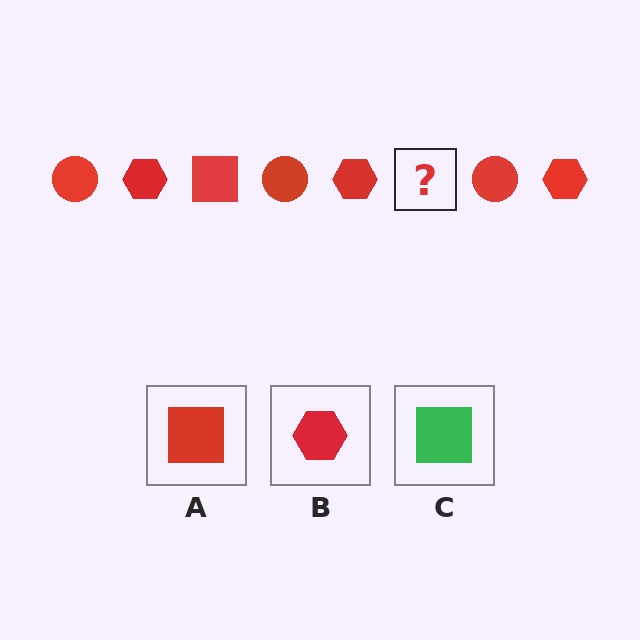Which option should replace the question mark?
Option A.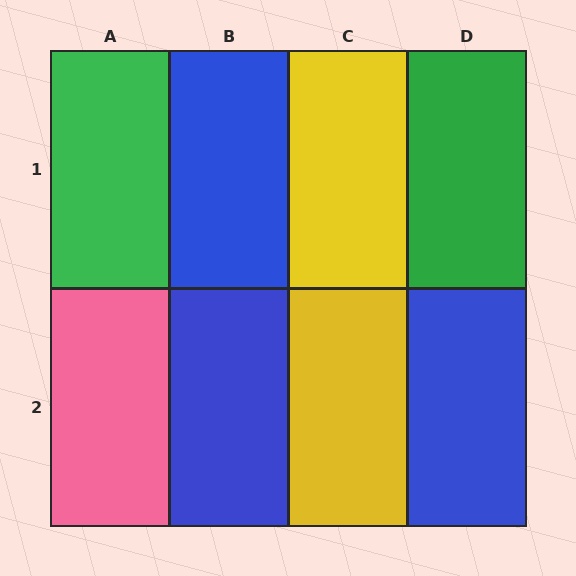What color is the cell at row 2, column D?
Blue.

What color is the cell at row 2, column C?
Yellow.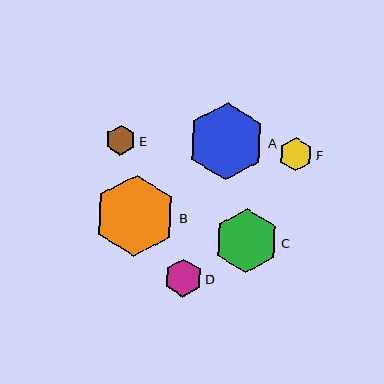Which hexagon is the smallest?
Hexagon E is the smallest with a size of approximately 31 pixels.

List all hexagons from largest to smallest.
From largest to smallest: B, A, C, D, F, E.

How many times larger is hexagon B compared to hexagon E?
Hexagon B is approximately 2.7 times the size of hexagon E.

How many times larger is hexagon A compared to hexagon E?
Hexagon A is approximately 2.5 times the size of hexagon E.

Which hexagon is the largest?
Hexagon B is the largest with a size of approximately 82 pixels.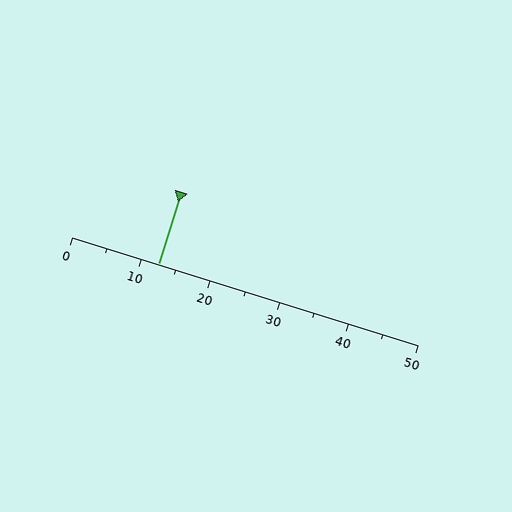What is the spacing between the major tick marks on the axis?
The major ticks are spaced 10 apart.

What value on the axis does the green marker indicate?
The marker indicates approximately 12.5.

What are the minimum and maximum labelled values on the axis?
The axis runs from 0 to 50.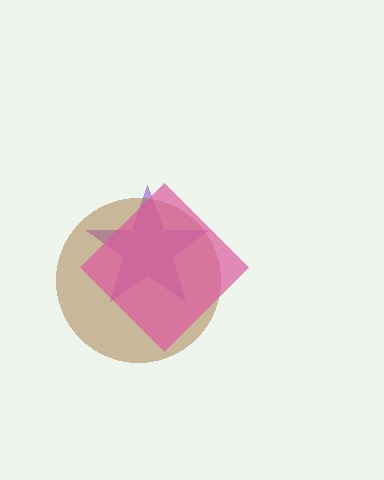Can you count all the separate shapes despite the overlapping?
Yes, there are 3 separate shapes.